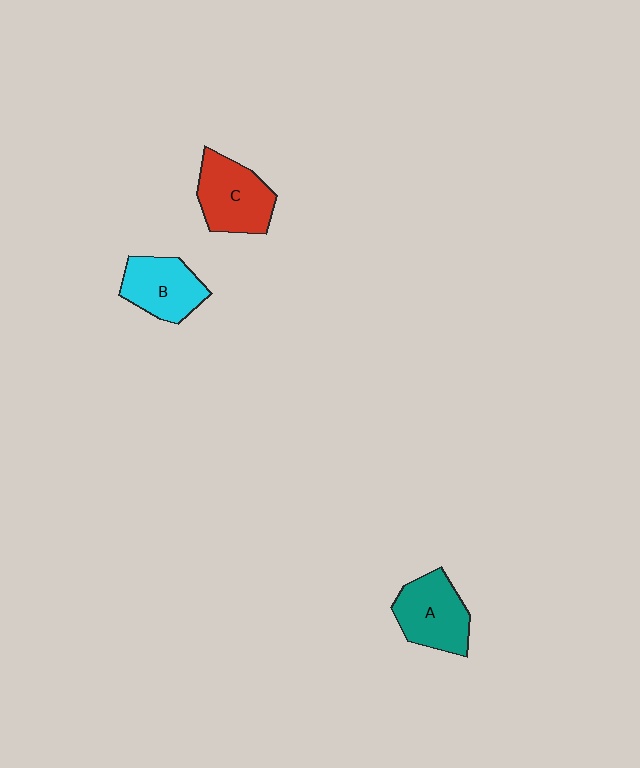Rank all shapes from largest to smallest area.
From largest to smallest: C (red), A (teal), B (cyan).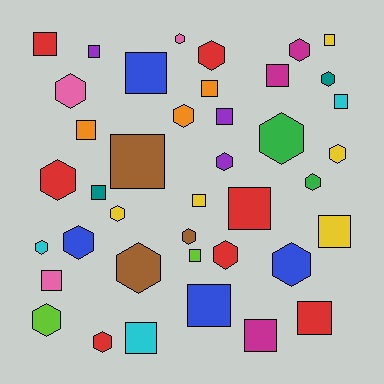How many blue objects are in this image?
There are 4 blue objects.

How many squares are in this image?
There are 20 squares.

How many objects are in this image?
There are 40 objects.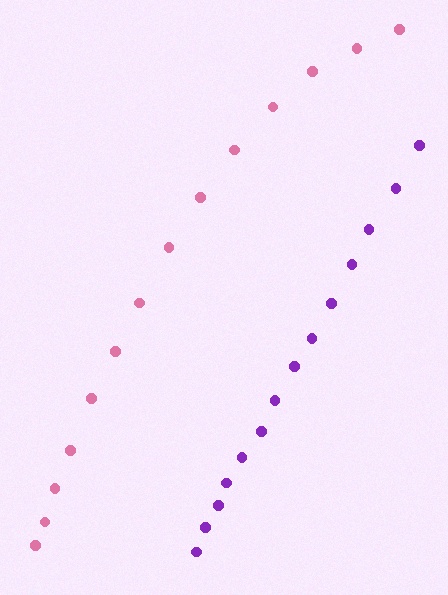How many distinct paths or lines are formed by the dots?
There are 2 distinct paths.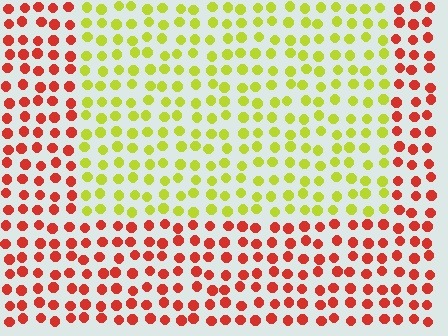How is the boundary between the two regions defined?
The boundary is defined purely by a slight shift in hue (about 70 degrees). Spacing, size, and orientation are identical on both sides.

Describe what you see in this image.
The image is filled with small red elements in a uniform arrangement. A rectangle-shaped region is visible where the elements are tinted to a slightly different hue, forming a subtle color boundary.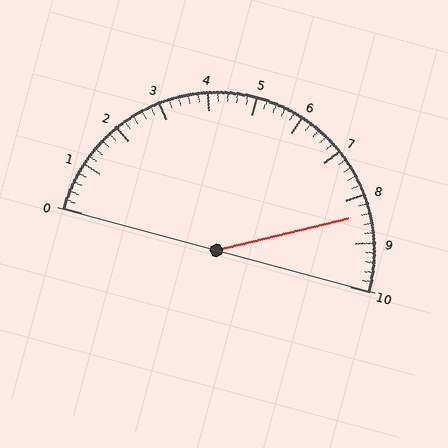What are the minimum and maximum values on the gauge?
The gauge ranges from 0 to 10.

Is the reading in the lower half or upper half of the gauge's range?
The reading is in the upper half of the range (0 to 10).